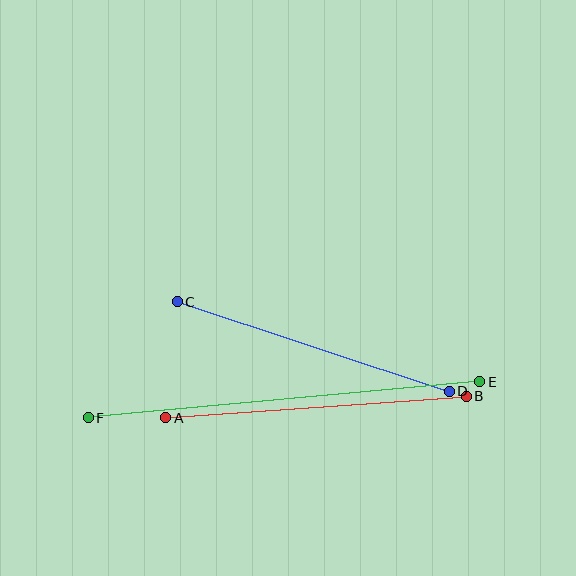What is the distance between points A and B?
The distance is approximately 301 pixels.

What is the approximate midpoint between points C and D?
The midpoint is at approximately (313, 347) pixels.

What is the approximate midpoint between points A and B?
The midpoint is at approximately (316, 407) pixels.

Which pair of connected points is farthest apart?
Points E and F are farthest apart.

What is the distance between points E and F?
The distance is approximately 393 pixels.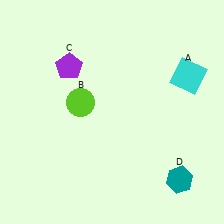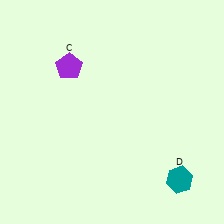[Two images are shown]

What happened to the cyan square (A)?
The cyan square (A) was removed in Image 2. It was in the top-right area of Image 1.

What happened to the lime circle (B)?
The lime circle (B) was removed in Image 2. It was in the top-left area of Image 1.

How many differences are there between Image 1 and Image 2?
There are 2 differences between the two images.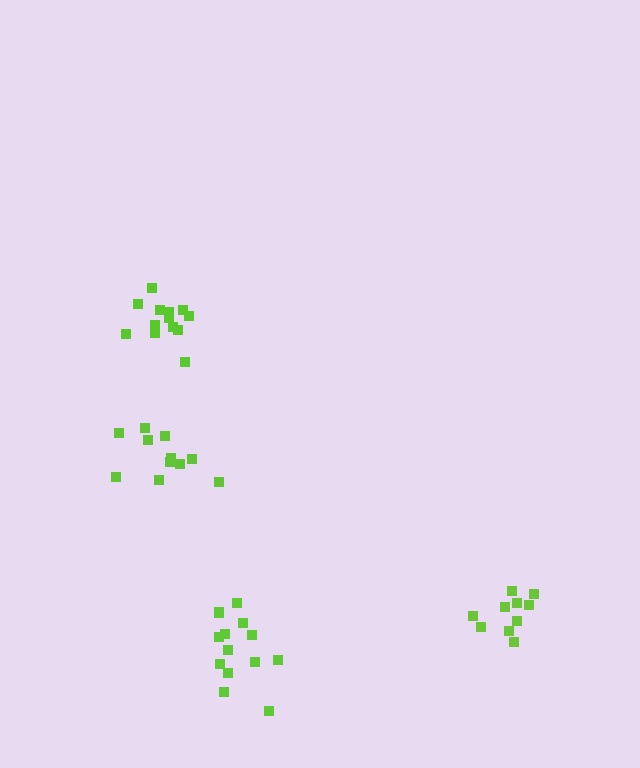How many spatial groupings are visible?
There are 4 spatial groupings.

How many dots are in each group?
Group 1: 13 dots, Group 2: 13 dots, Group 3: 11 dots, Group 4: 10 dots (47 total).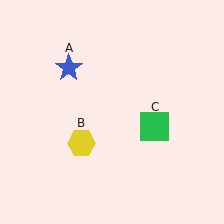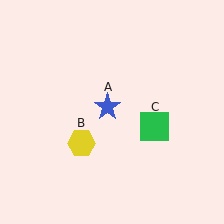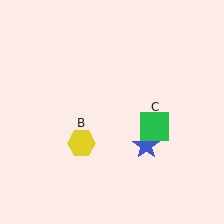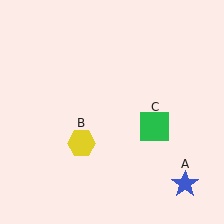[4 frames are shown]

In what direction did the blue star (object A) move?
The blue star (object A) moved down and to the right.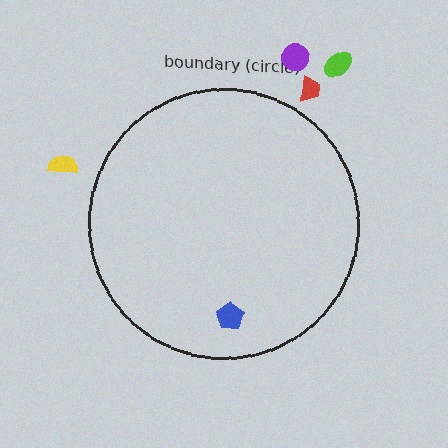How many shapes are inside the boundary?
1 inside, 4 outside.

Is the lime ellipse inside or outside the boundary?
Outside.